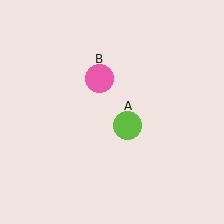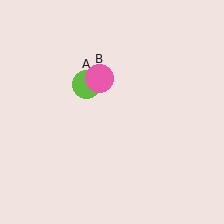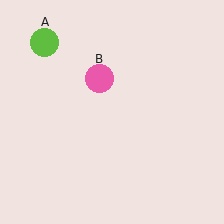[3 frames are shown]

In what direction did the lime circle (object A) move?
The lime circle (object A) moved up and to the left.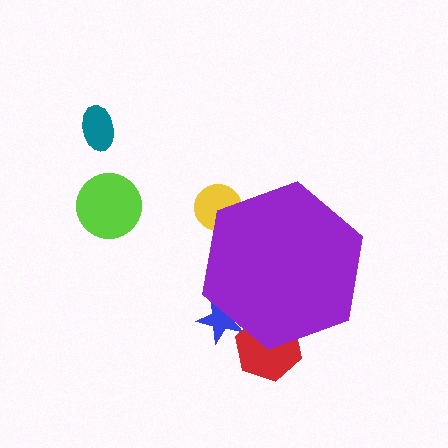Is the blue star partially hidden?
Yes, the blue star is partially hidden behind the purple hexagon.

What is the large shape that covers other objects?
A purple hexagon.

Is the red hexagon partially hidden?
Yes, the red hexagon is partially hidden behind the purple hexagon.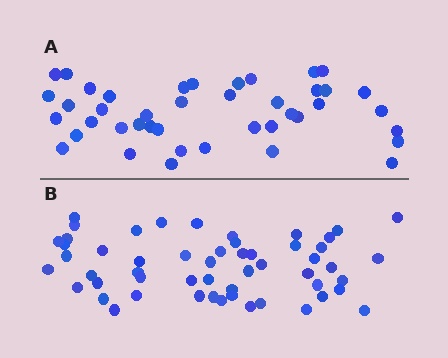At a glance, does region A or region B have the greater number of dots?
Region B (the bottom region) has more dots.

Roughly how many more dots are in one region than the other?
Region B has roughly 12 or so more dots than region A.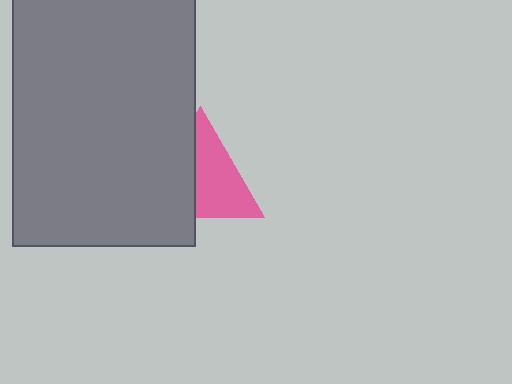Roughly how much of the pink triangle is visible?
About half of it is visible (roughly 57%).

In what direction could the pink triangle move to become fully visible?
The pink triangle could move right. That would shift it out from behind the gray rectangle entirely.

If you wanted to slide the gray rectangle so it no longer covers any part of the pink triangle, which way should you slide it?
Slide it left — that is the most direct way to separate the two shapes.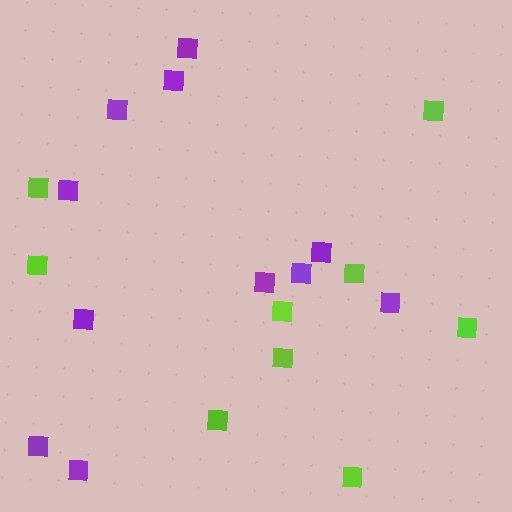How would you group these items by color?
There are 2 groups: one group of purple squares (11) and one group of lime squares (9).